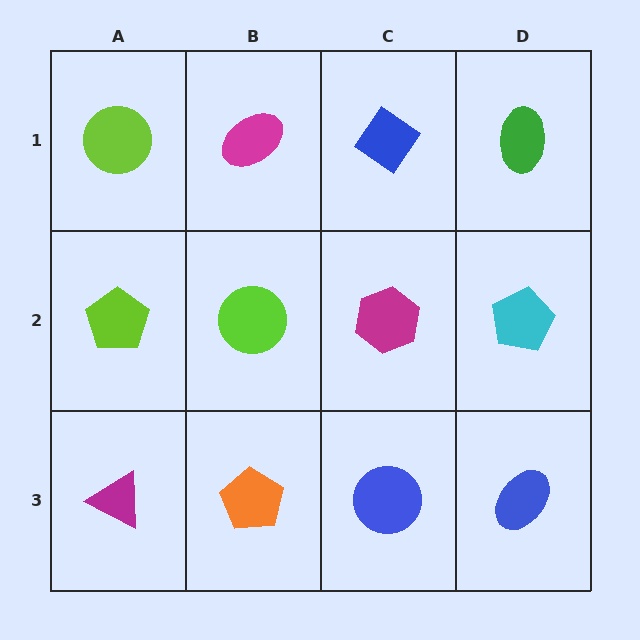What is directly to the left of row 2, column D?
A magenta hexagon.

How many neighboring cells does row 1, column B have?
3.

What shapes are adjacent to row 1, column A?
A lime pentagon (row 2, column A), a magenta ellipse (row 1, column B).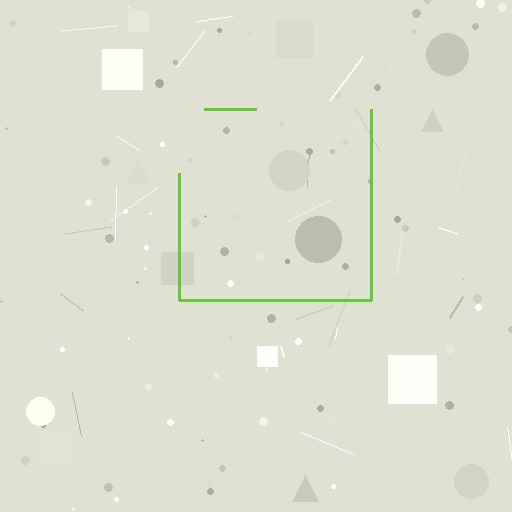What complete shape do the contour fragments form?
The contour fragments form a square.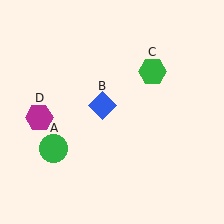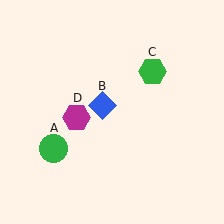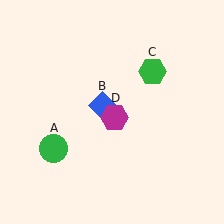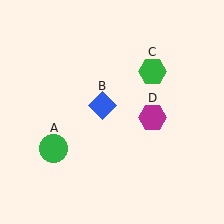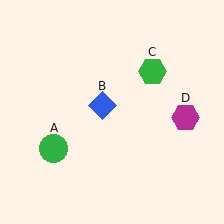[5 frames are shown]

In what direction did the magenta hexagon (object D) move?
The magenta hexagon (object D) moved right.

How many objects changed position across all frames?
1 object changed position: magenta hexagon (object D).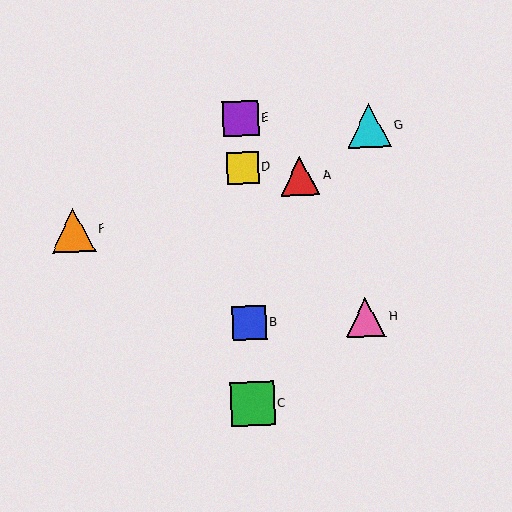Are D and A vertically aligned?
No, D is at x≈243 and A is at x≈300.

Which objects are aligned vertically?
Objects B, C, D, E are aligned vertically.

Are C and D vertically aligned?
Yes, both are at x≈253.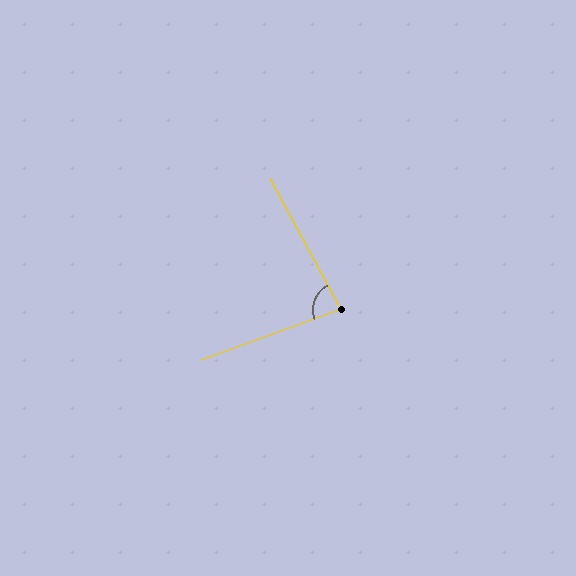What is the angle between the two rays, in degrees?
Approximately 81 degrees.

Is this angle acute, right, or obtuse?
It is acute.